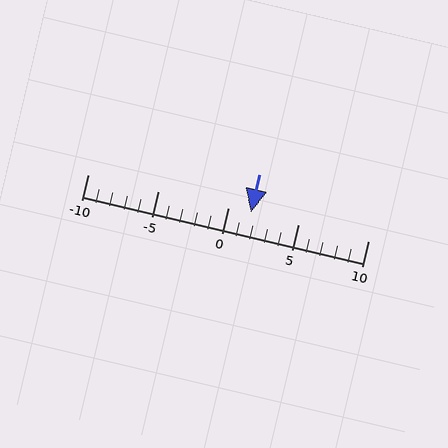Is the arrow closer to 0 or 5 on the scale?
The arrow is closer to 0.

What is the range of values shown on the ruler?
The ruler shows values from -10 to 10.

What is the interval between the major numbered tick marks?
The major tick marks are spaced 5 units apart.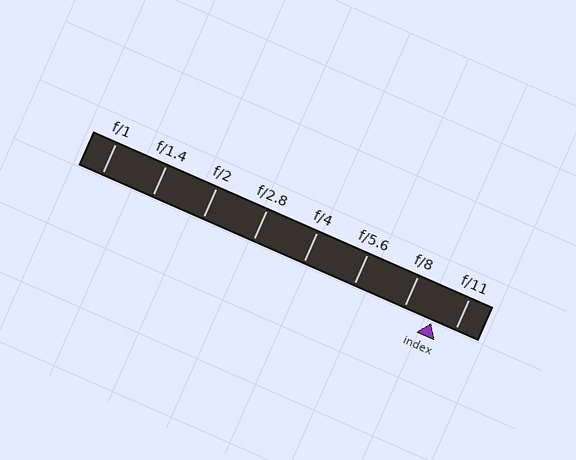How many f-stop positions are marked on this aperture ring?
There are 8 f-stop positions marked.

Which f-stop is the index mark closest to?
The index mark is closest to f/11.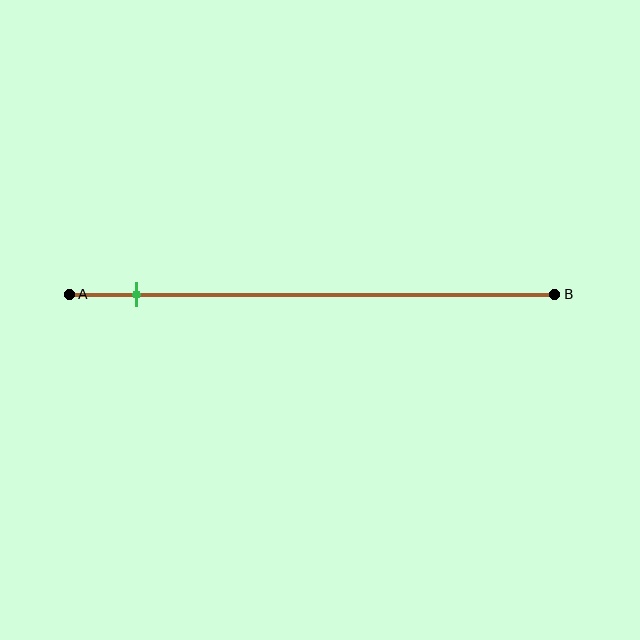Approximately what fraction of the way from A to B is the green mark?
The green mark is approximately 15% of the way from A to B.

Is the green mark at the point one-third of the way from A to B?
No, the mark is at about 15% from A, not at the 33% one-third point.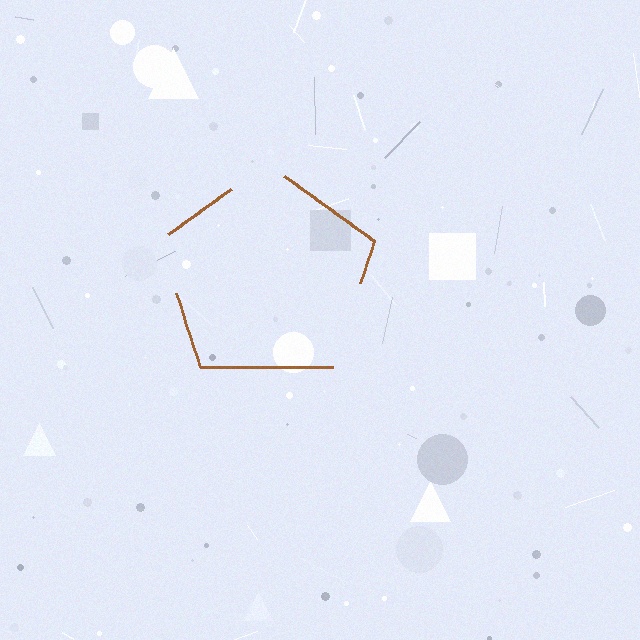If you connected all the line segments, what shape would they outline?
They would outline a pentagon.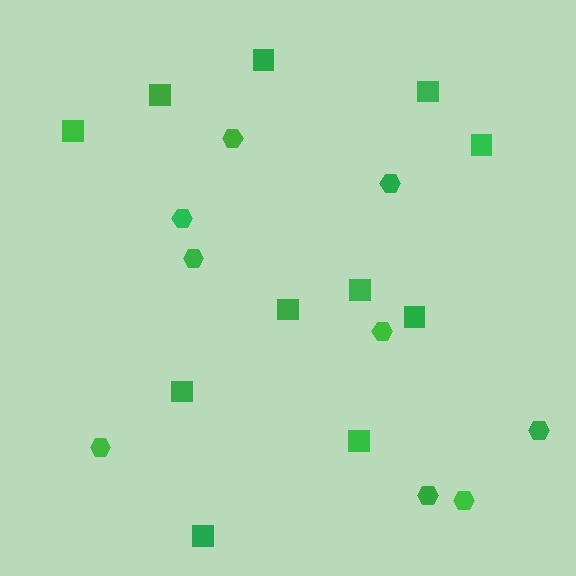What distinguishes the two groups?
There are 2 groups: one group of hexagons (9) and one group of squares (11).